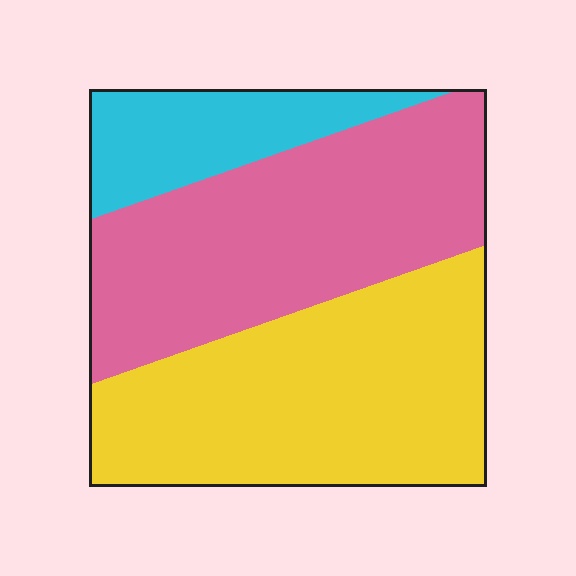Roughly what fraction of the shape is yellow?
Yellow covers 43% of the shape.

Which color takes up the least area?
Cyan, at roughly 15%.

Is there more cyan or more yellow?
Yellow.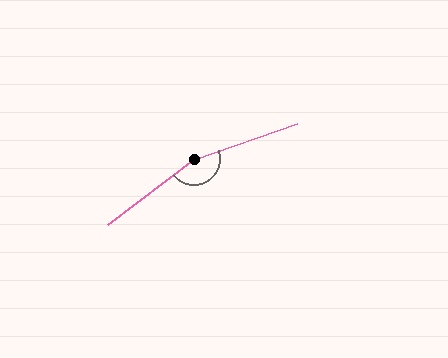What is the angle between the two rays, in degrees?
Approximately 161 degrees.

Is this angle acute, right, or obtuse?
It is obtuse.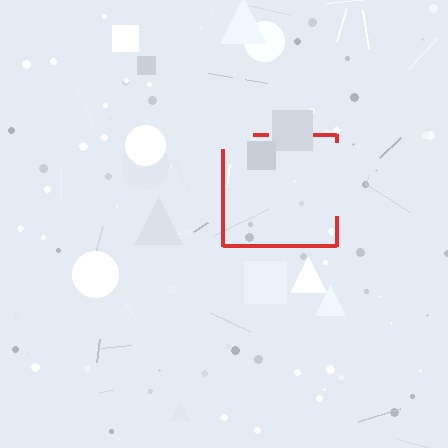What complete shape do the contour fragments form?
The contour fragments form a square.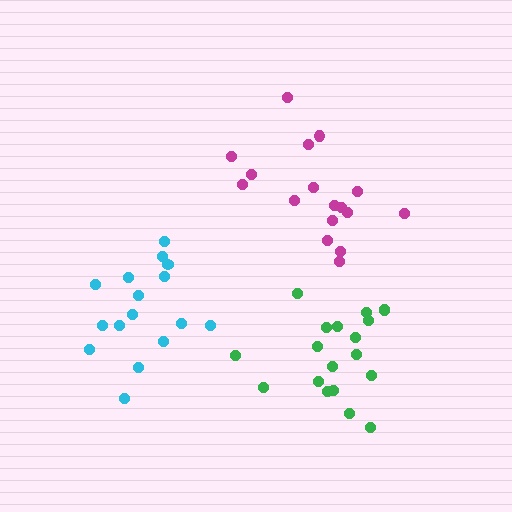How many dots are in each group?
Group 1: 16 dots, Group 2: 17 dots, Group 3: 19 dots (52 total).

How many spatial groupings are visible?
There are 3 spatial groupings.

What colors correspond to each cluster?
The clusters are colored: cyan, magenta, green.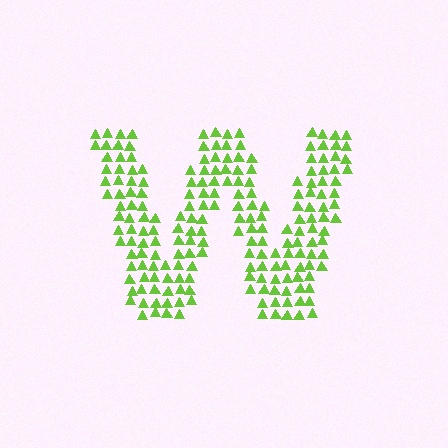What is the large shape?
The large shape is the letter W.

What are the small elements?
The small elements are triangles.